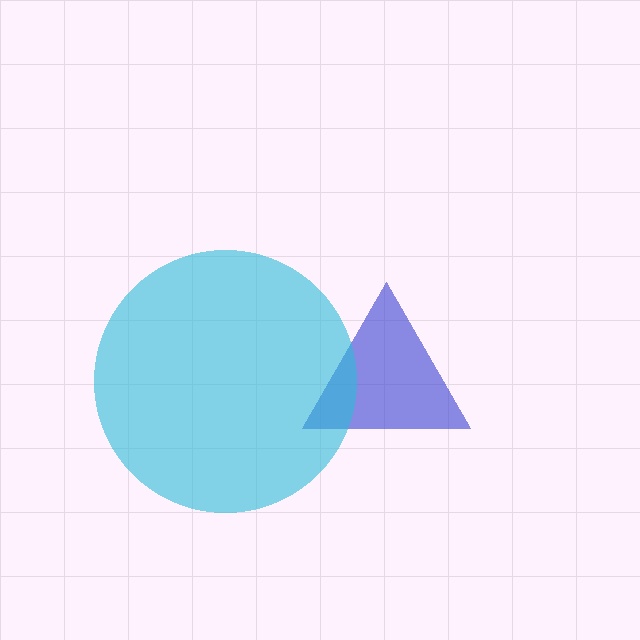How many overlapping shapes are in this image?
There are 2 overlapping shapes in the image.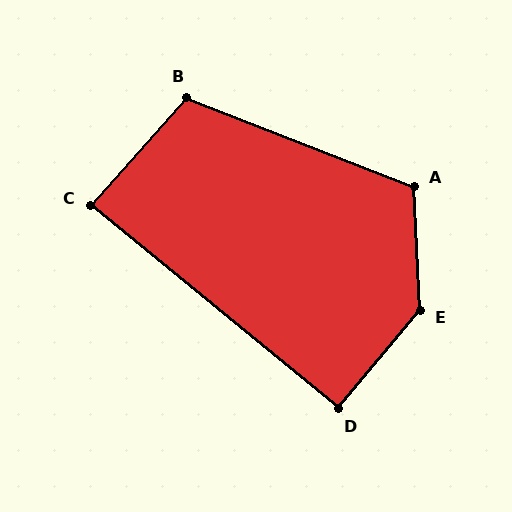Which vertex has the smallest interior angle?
C, at approximately 87 degrees.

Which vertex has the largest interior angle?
E, at approximately 137 degrees.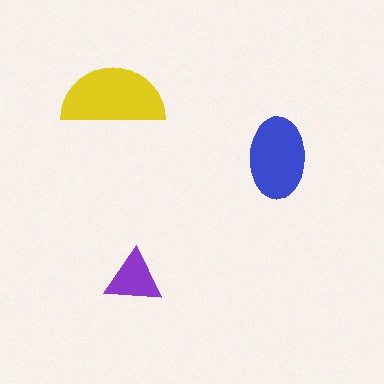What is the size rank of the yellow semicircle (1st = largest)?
1st.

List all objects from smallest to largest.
The purple triangle, the blue ellipse, the yellow semicircle.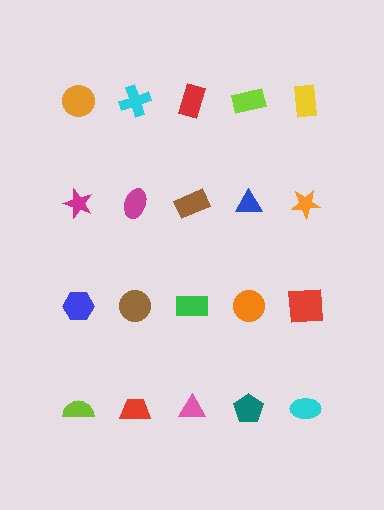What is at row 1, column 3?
A red rectangle.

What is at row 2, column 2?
A magenta ellipse.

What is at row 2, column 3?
A brown rectangle.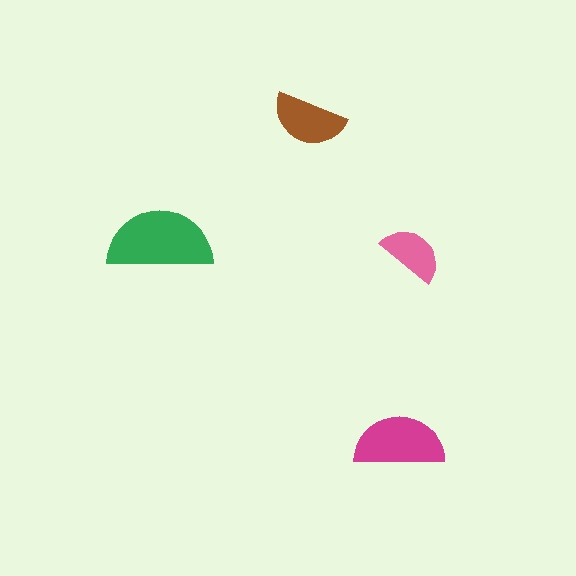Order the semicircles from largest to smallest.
the green one, the magenta one, the brown one, the pink one.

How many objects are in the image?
There are 4 objects in the image.